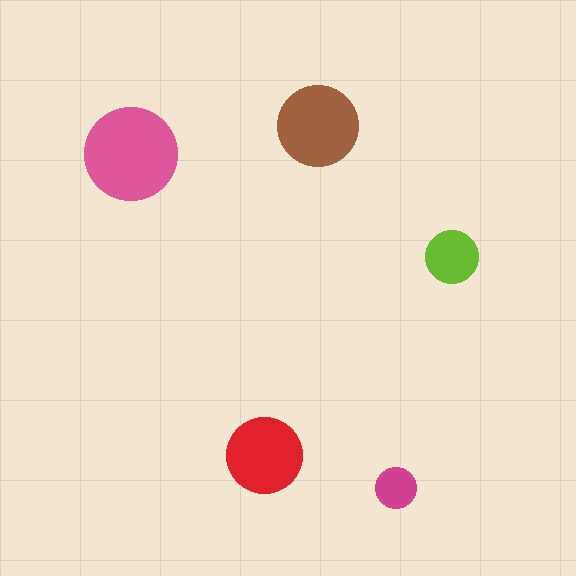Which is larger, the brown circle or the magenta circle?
The brown one.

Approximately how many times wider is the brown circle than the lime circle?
About 1.5 times wider.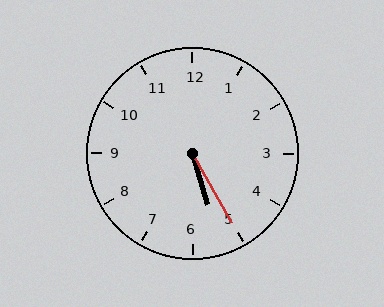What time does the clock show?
5:25.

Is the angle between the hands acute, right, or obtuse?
It is acute.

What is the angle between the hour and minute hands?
Approximately 12 degrees.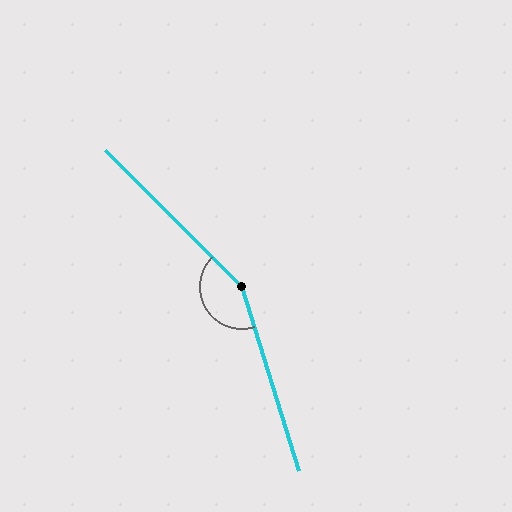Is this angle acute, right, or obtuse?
It is obtuse.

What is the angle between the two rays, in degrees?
Approximately 152 degrees.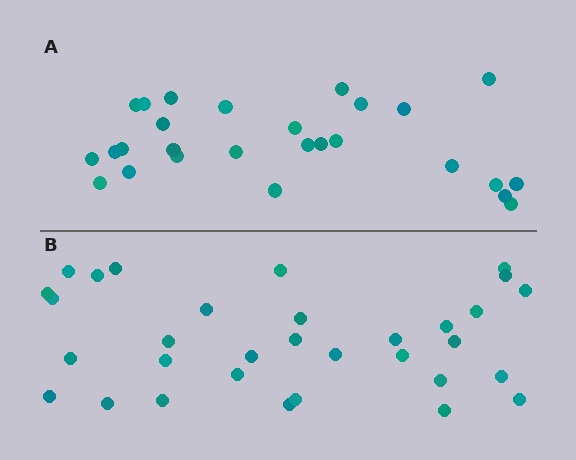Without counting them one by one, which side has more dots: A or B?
Region B (the bottom region) has more dots.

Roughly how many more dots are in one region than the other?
Region B has about 5 more dots than region A.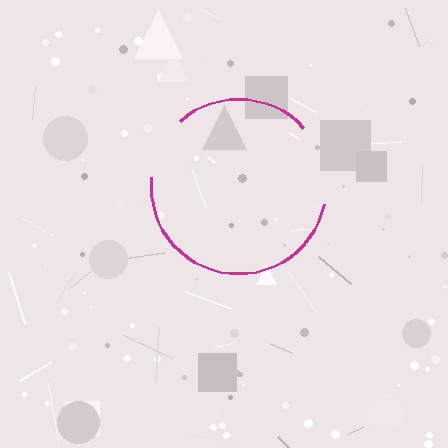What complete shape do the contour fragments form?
The contour fragments form a circle.